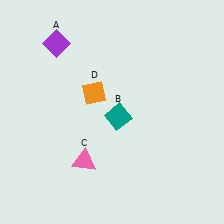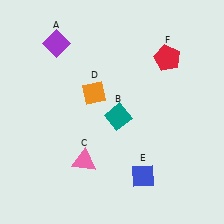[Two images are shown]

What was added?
A blue diamond (E), a red pentagon (F) were added in Image 2.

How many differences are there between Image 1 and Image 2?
There are 2 differences between the two images.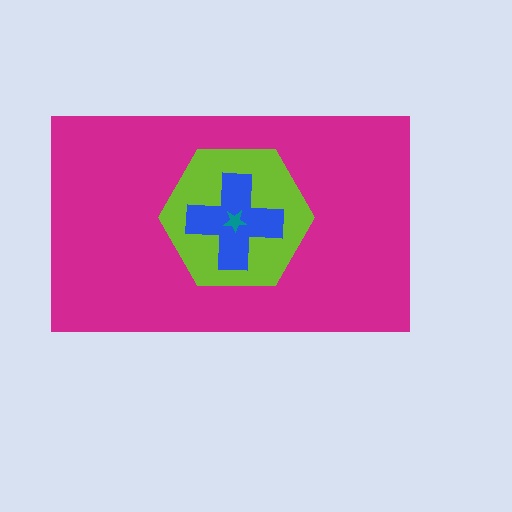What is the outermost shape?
The magenta rectangle.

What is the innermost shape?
The teal star.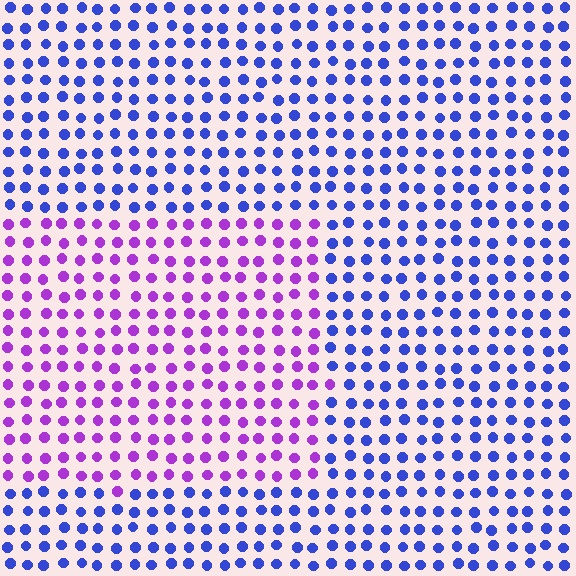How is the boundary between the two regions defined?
The boundary is defined purely by a slight shift in hue (about 52 degrees). Spacing, size, and orientation are identical on both sides.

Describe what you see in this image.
The image is filled with small blue elements in a uniform arrangement. A rectangle-shaped region is visible where the elements are tinted to a slightly different hue, forming a subtle color boundary.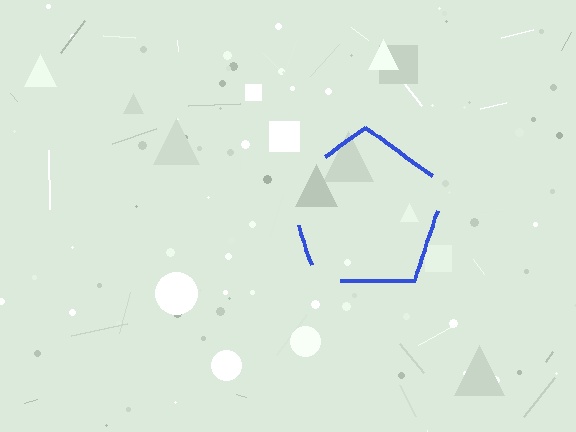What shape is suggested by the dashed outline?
The dashed outline suggests a pentagon.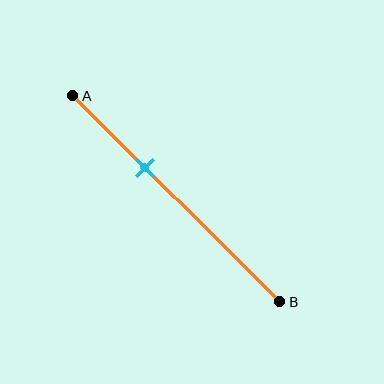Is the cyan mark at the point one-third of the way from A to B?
Yes, the mark is approximately at the one-third point.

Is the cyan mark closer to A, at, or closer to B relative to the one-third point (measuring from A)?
The cyan mark is approximately at the one-third point of segment AB.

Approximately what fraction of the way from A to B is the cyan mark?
The cyan mark is approximately 35% of the way from A to B.